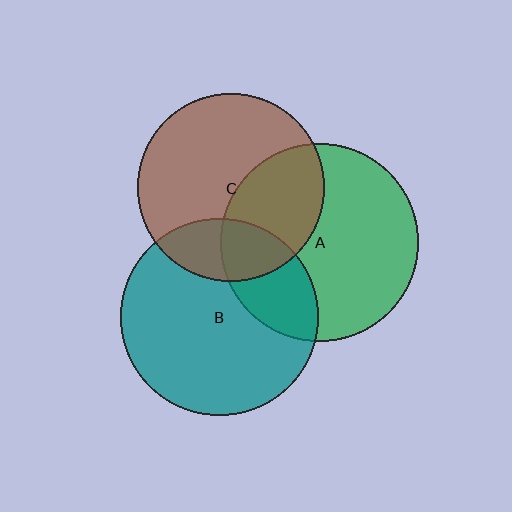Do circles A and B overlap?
Yes.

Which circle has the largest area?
Circle A (green).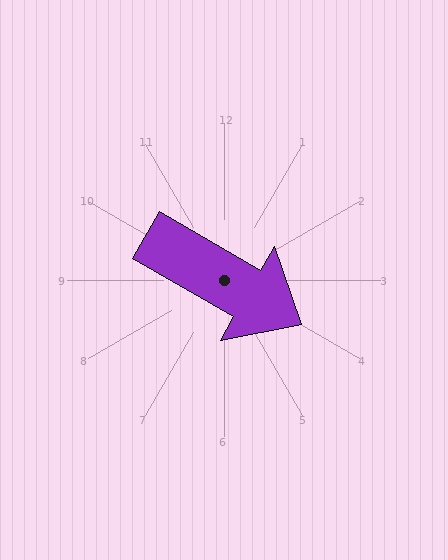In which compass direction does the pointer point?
Southeast.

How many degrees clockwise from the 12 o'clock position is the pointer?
Approximately 120 degrees.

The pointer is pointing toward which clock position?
Roughly 4 o'clock.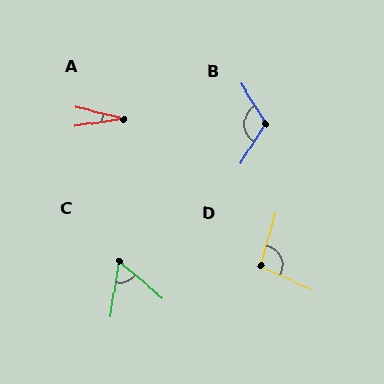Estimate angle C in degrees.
Approximately 59 degrees.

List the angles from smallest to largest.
A (23°), C (59°), D (99°), B (116°).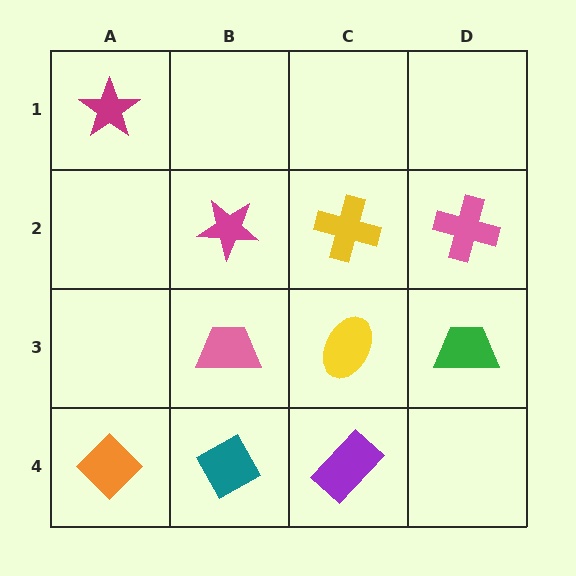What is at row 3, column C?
A yellow ellipse.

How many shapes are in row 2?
3 shapes.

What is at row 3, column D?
A green trapezoid.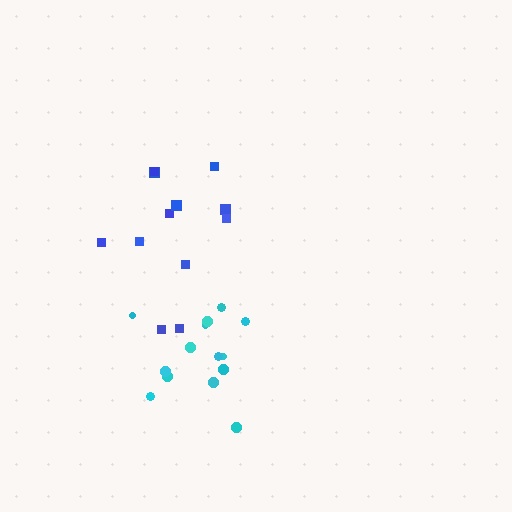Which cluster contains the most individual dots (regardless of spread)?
Cyan (14).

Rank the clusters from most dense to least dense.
cyan, blue.